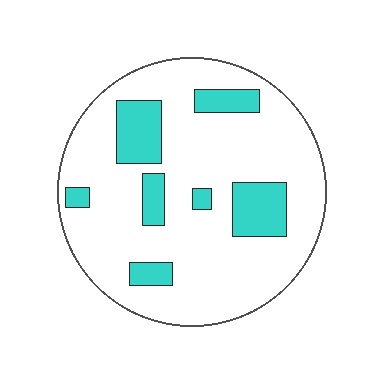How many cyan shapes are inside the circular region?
7.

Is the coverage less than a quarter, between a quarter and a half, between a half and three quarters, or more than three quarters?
Less than a quarter.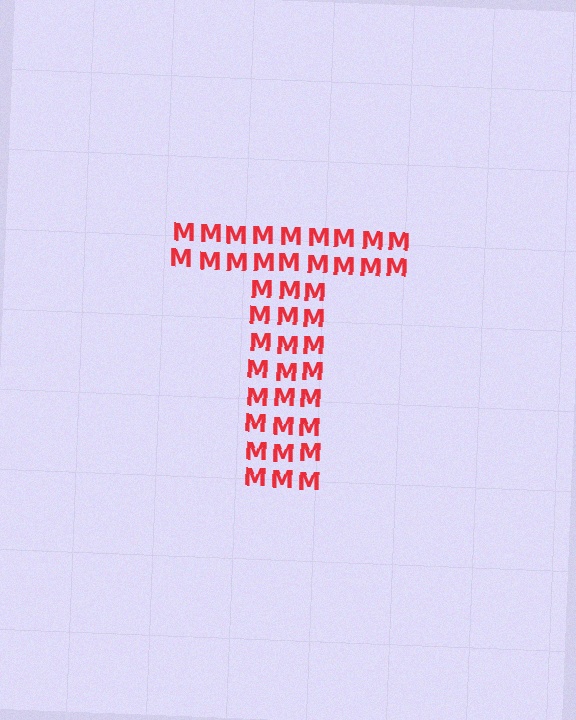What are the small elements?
The small elements are letter M's.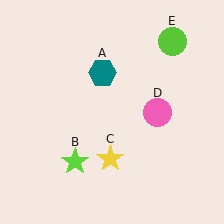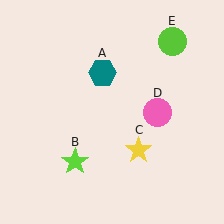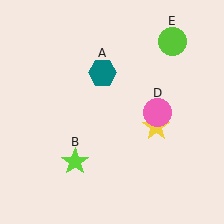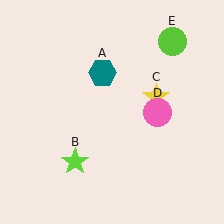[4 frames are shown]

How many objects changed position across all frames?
1 object changed position: yellow star (object C).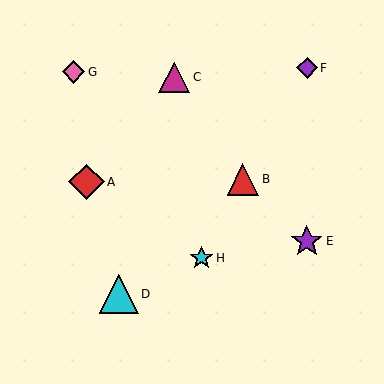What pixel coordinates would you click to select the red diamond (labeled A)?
Click at (86, 182) to select the red diamond A.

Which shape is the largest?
The cyan triangle (labeled D) is the largest.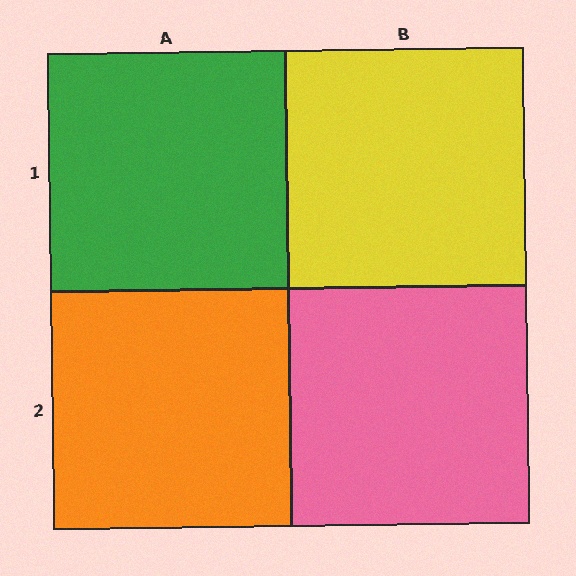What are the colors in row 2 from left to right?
Orange, pink.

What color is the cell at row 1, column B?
Yellow.